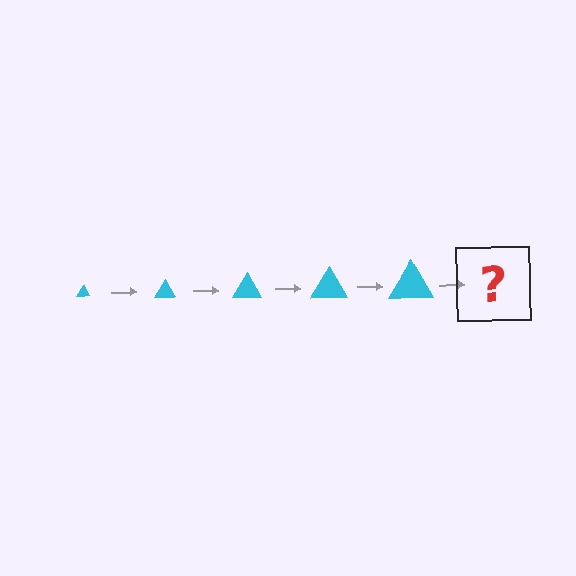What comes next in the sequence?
The next element should be a cyan triangle, larger than the previous one.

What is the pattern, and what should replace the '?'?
The pattern is that the triangle gets progressively larger each step. The '?' should be a cyan triangle, larger than the previous one.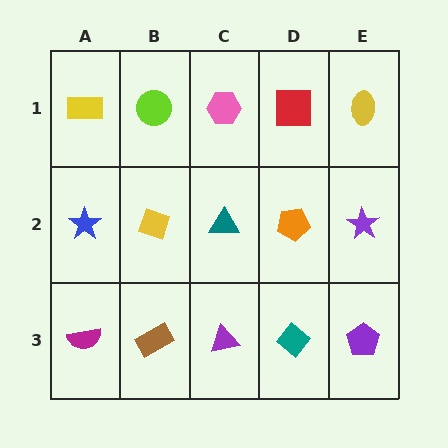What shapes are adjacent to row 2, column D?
A red square (row 1, column D), a teal diamond (row 3, column D), a teal triangle (row 2, column C), a purple star (row 2, column E).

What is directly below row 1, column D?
An orange pentagon.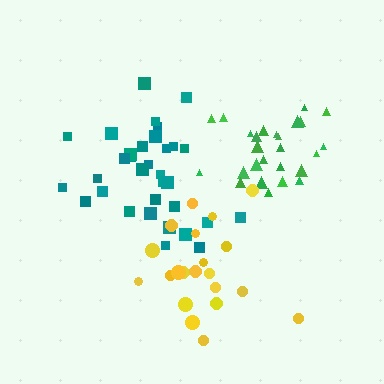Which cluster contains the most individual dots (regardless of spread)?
Teal (33).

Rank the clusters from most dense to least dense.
green, teal, yellow.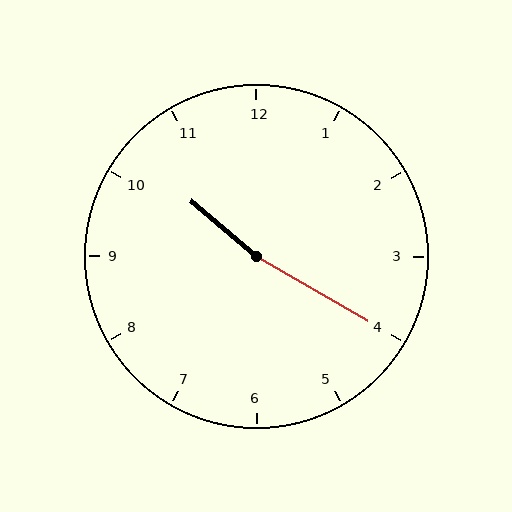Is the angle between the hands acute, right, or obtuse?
It is obtuse.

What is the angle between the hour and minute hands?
Approximately 170 degrees.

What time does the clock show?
10:20.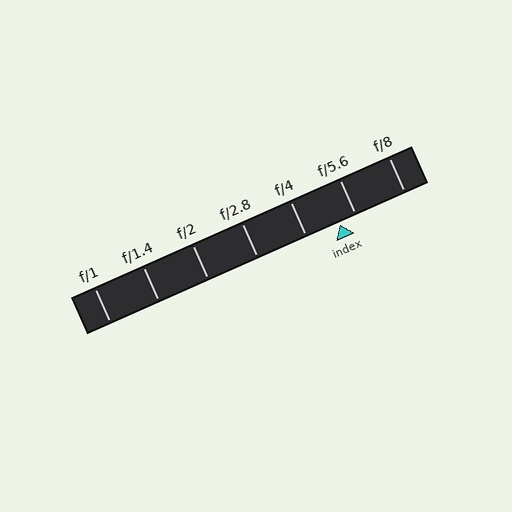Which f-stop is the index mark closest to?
The index mark is closest to f/5.6.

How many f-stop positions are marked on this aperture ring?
There are 7 f-stop positions marked.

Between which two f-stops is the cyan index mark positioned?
The index mark is between f/4 and f/5.6.